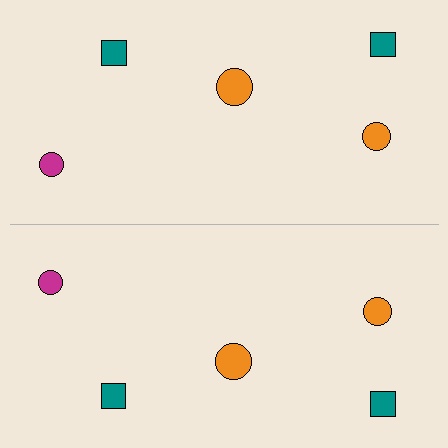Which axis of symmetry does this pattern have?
The pattern has a horizontal axis of symmetry running through the center of the image.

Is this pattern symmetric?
Yes, this pattern has bilateral (reflection) symmetry.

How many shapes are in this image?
There are 10 shapes in this image.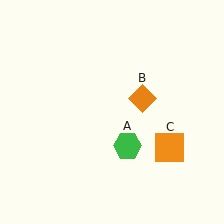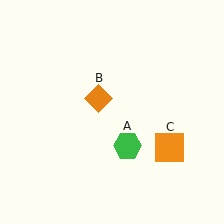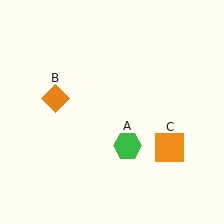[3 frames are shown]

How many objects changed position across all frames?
1 object changed position: orange diamond (object B).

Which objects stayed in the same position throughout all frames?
Green hexagon (object A) and orange square (object C) remained stationary.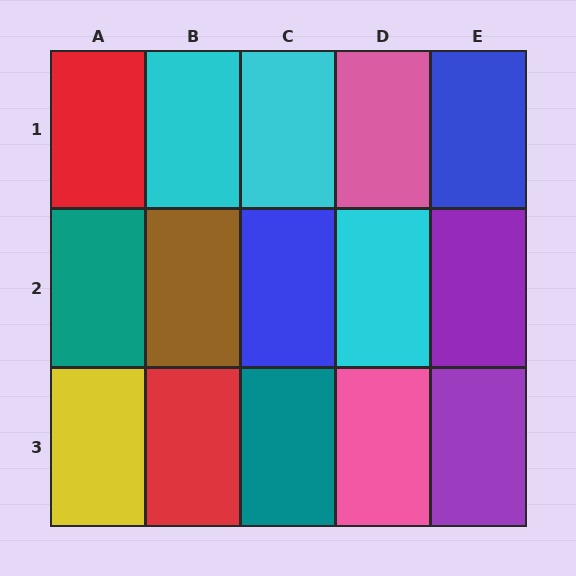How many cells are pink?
2 cells are pink.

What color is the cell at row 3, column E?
Purple.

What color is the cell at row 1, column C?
Cyan.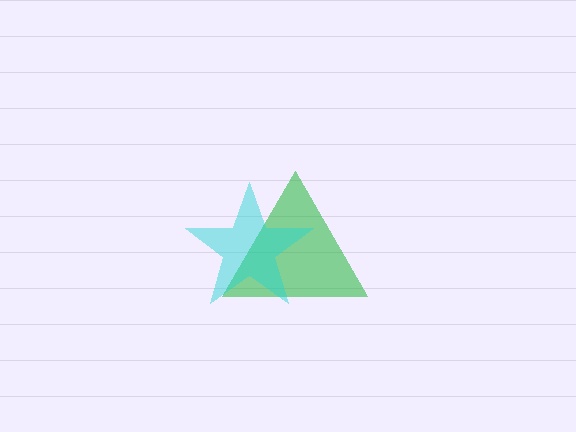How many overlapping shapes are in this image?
There are 2 overlapping shapes in the image.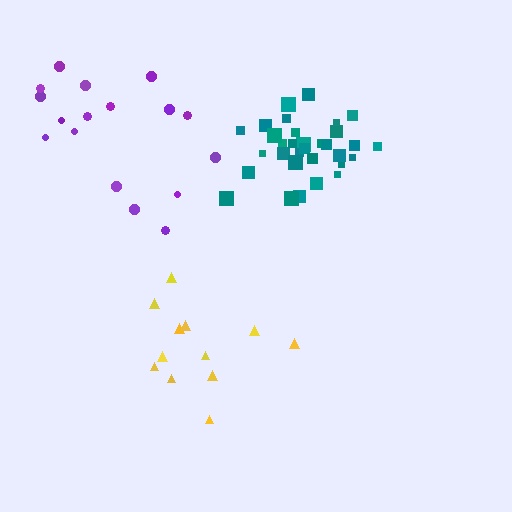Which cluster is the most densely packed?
Teal.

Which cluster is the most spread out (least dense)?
Purple.